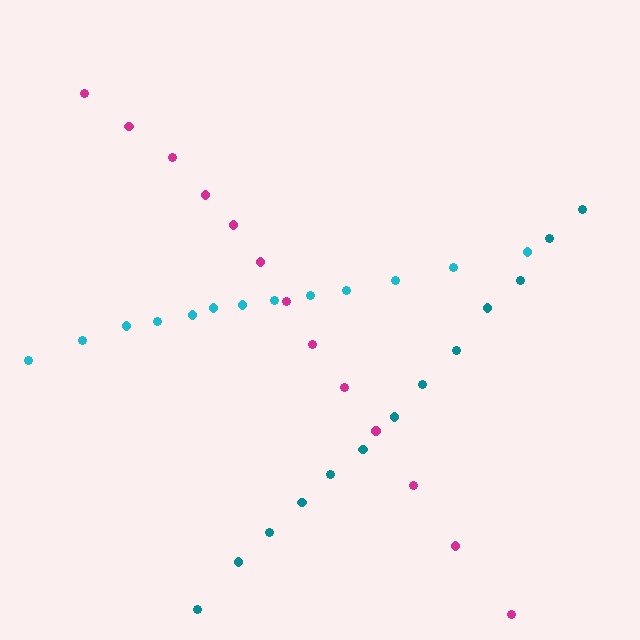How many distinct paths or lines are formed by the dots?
There are 3 distinct paths.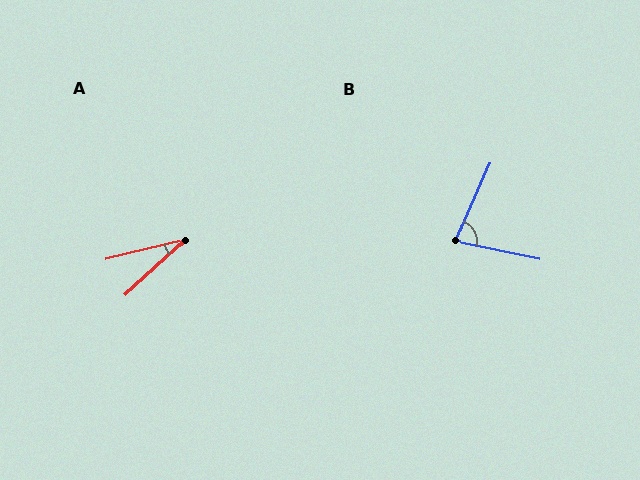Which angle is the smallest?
A, at approximately 29 degrees.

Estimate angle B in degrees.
Approximately 78 degrees.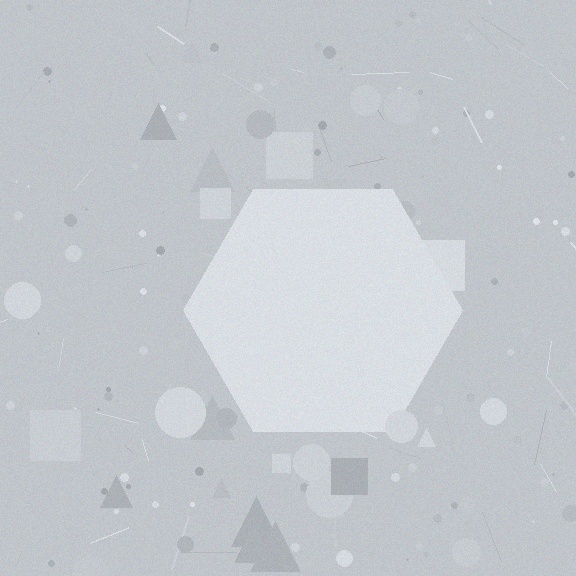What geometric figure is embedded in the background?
A hexagon is embedded in the background.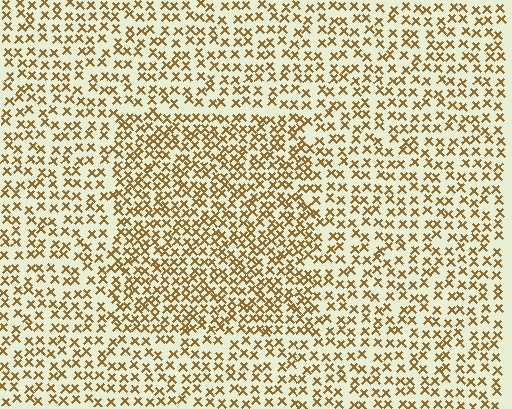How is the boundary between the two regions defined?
The boundary is defined by a change in element density (approximately 1.6x ratio). All elements are the same color, size, and shape.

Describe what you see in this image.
The image contains small brown elements arranged at two different densities. A rectangle-shaped region is visible where the elements are more densely packed than the surrounding area.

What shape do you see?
I see a rectangle.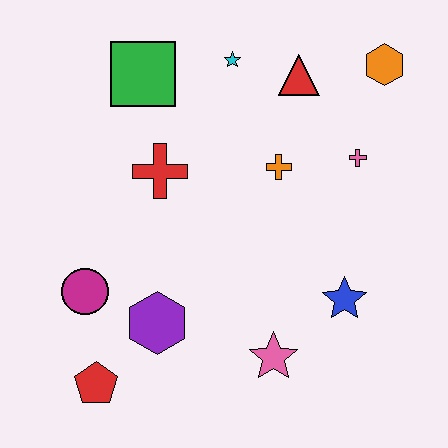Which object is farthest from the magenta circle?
The orange hexagon is farthest from the magenta circle.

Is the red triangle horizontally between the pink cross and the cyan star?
Yes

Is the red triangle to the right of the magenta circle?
Yes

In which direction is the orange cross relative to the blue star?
The orange cross is above the blue star.